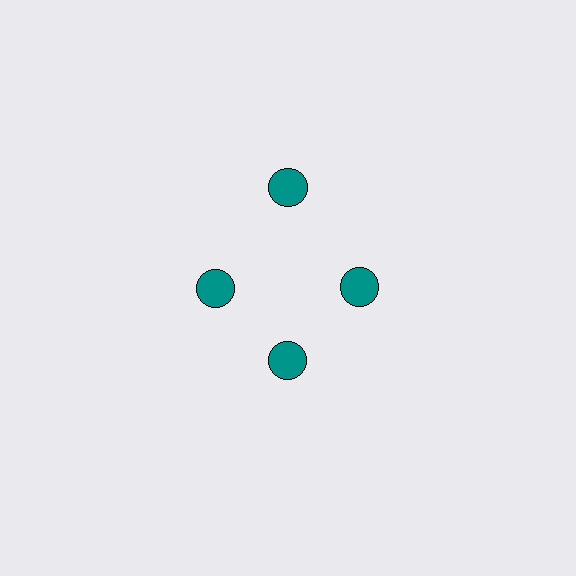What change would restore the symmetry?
The symmetry would be restored by moving it inward, back onto the ring so that all 4 circles sit at equal angles and equal distance from the center.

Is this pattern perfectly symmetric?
No. The 4 teal circles are arranged in a ring, but one element near the 12 o'clock position is pushed outward from the center, breaking the 4-fold rotational symmetry.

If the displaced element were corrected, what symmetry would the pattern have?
It would have 4-fold rotational symmetry — the pattern would map onto itself every 90 degrees.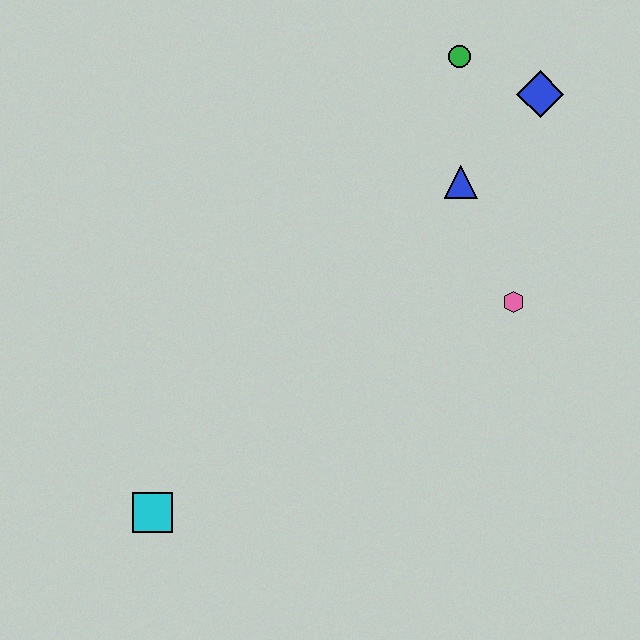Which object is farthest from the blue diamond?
The cyan square is farthest from the blue diamond.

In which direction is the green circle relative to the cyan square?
The green circle is above the cyan square.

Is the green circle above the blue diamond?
Yes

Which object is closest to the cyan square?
The pink hexagon is closest to the cyan square.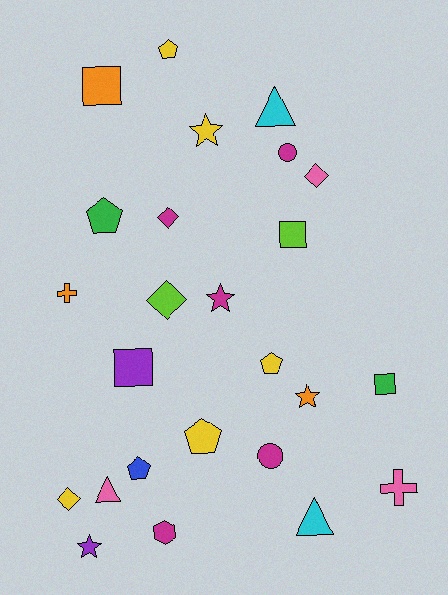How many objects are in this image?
There are 25 objects.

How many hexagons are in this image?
There is 1 hexagon.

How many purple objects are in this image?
There are 2 purple objects.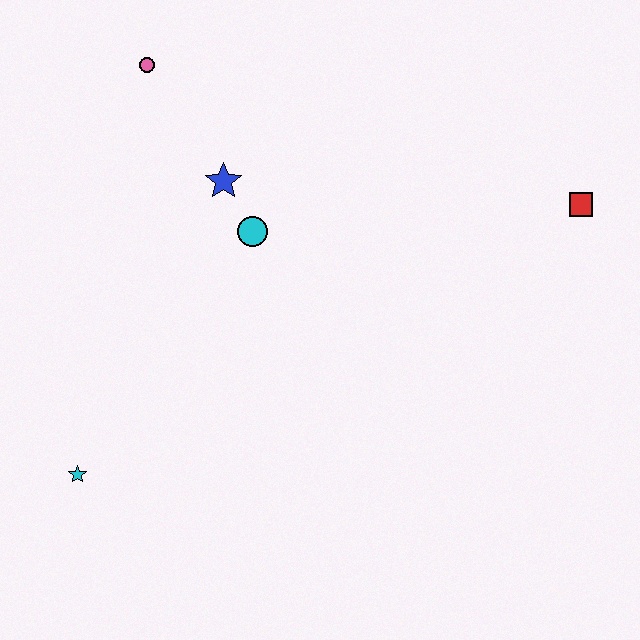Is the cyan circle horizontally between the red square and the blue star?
Yes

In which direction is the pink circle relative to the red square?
The pink circle is to the left of the red square.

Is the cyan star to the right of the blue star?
No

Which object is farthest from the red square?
The cyan star is farthest from the red square.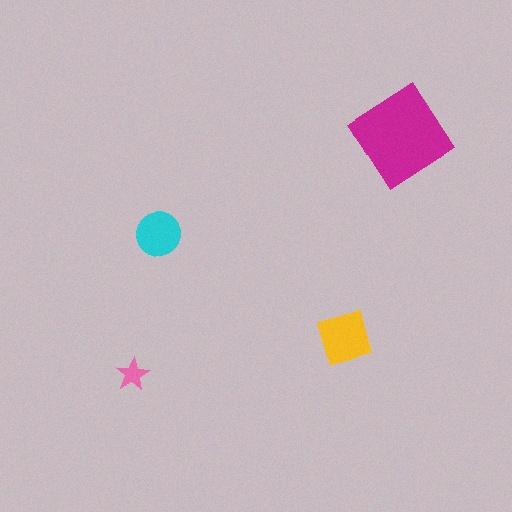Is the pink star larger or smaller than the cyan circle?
Smaller.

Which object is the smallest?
The pink star.